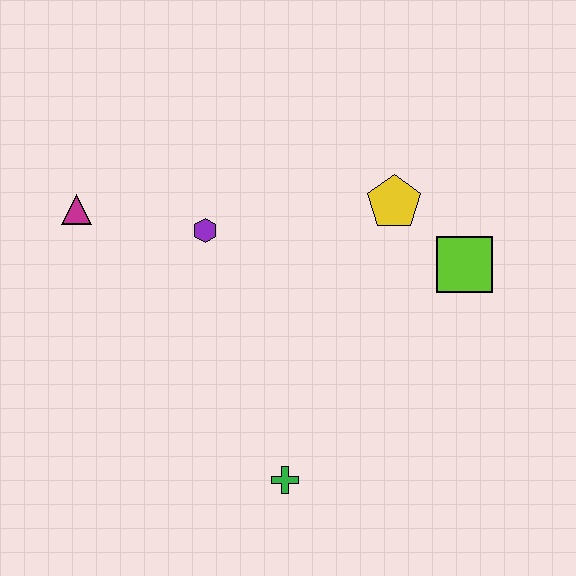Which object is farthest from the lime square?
The magenta triangle is farthest from the lime square.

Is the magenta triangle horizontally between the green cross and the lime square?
No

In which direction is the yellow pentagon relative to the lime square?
The yellow pentagon is to the left of the lime square.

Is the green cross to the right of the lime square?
No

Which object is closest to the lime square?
The yellow pentagon is closest to the lime square.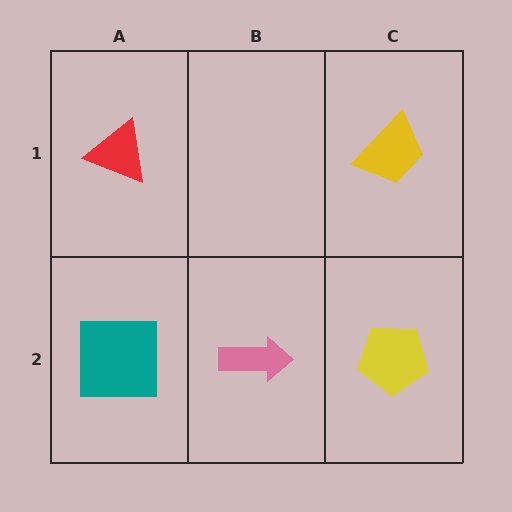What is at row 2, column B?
A pink arrow.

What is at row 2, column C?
A yellow pentagon.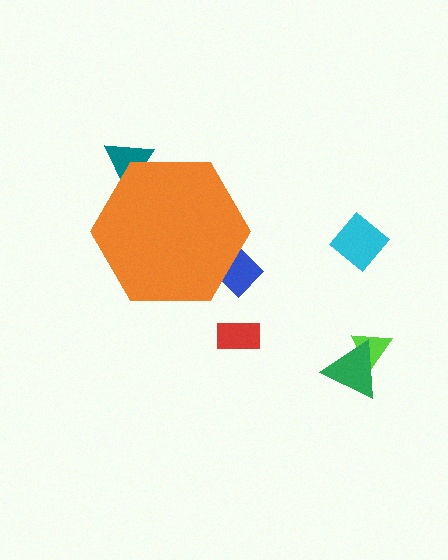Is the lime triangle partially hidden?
No, the lime triangle is fully visible.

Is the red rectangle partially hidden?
No, the red rectangle is fully visible.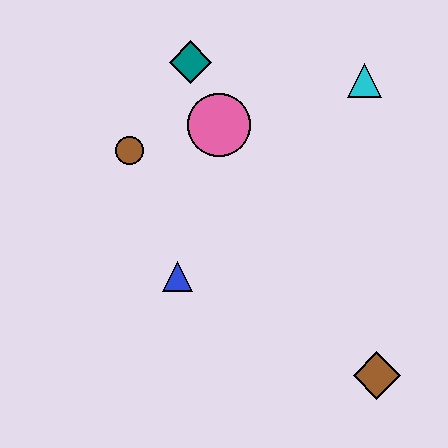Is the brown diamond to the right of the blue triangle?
Yes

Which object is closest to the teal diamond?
The pink circle is closest to the teal diamond.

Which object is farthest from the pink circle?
The brown diamond is farthest from the pink circle.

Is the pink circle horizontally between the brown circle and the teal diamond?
No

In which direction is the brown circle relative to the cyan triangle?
The brown circle is to the left of the cyan triangle.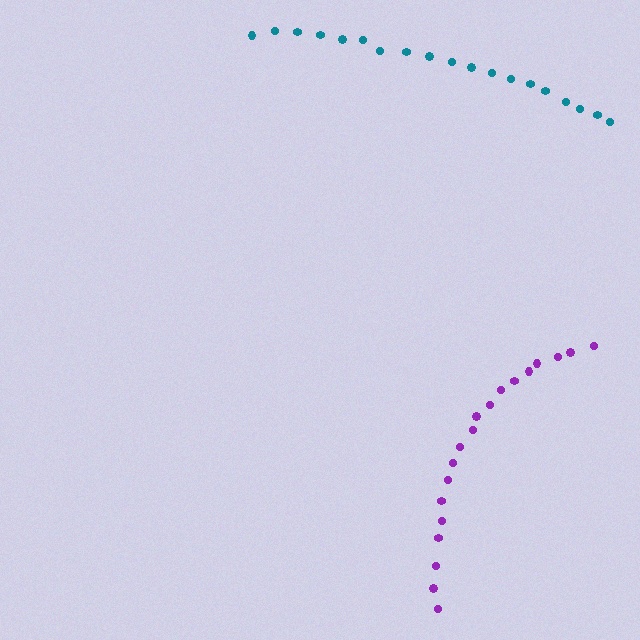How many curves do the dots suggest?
There are 2 distinct paths.